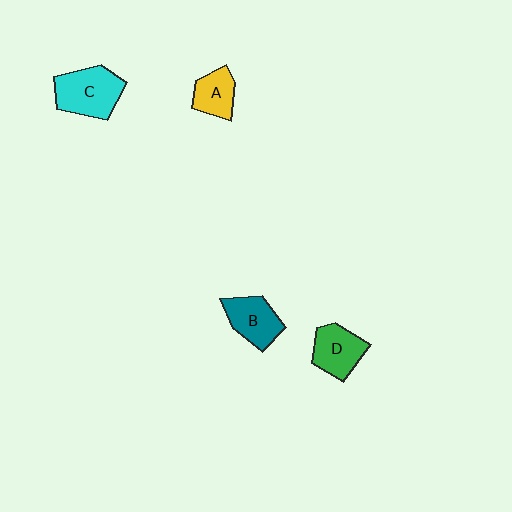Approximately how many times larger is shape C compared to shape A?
Approximately 1.6 times.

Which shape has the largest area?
Shape C (cyan).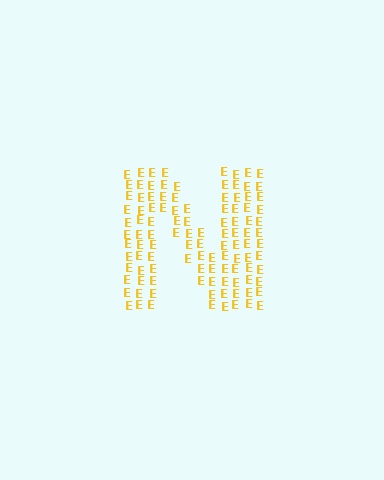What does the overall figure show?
The overall figure shows the letter N.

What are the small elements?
The small elements are letter E's.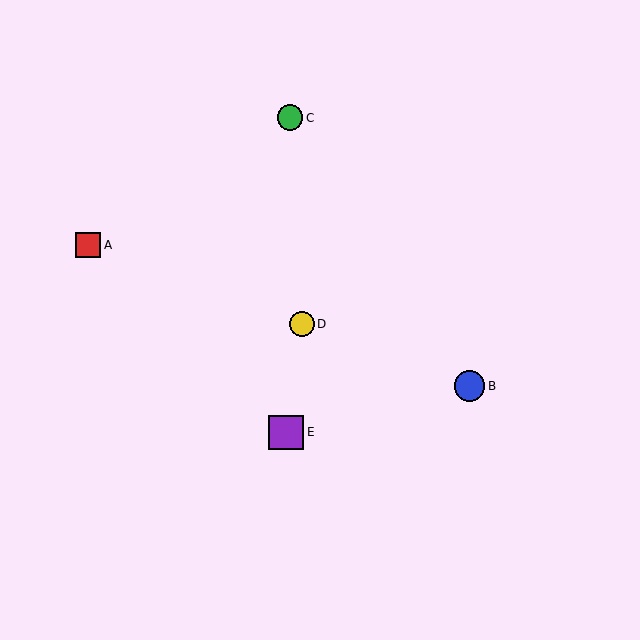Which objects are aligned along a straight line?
Objects A, B, D are aligned along a straight line.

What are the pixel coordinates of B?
Object B is at (470, 386).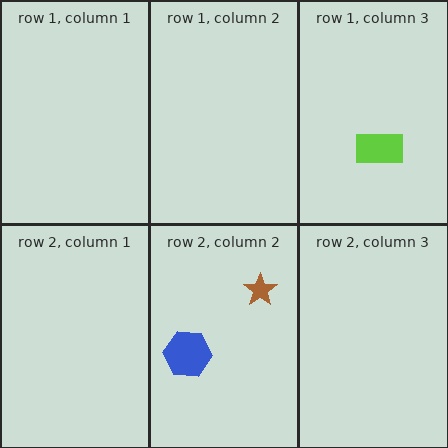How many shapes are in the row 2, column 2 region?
2.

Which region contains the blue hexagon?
The row 2, column 2 region.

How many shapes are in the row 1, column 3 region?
1.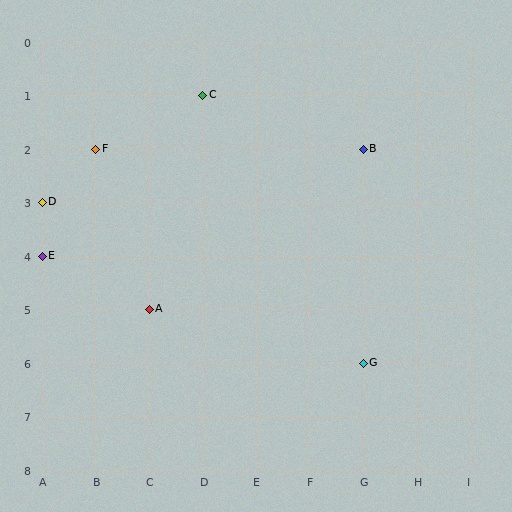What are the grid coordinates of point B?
Point B is at grid coordinates (G, 2).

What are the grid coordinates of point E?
Point E is at grid coordinates (A, 4).